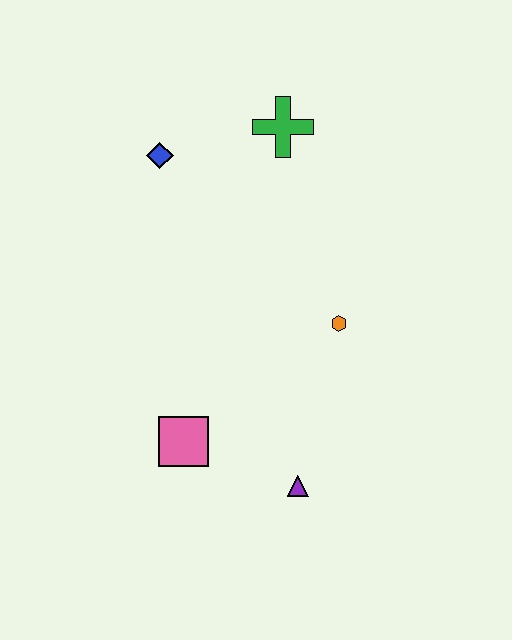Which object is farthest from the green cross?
The purple triangle is farthest from the green cross.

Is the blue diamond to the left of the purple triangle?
Yes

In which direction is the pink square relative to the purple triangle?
The pink square is to the left of the purple triangle.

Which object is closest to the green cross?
The blue diamond is closest to the green cross.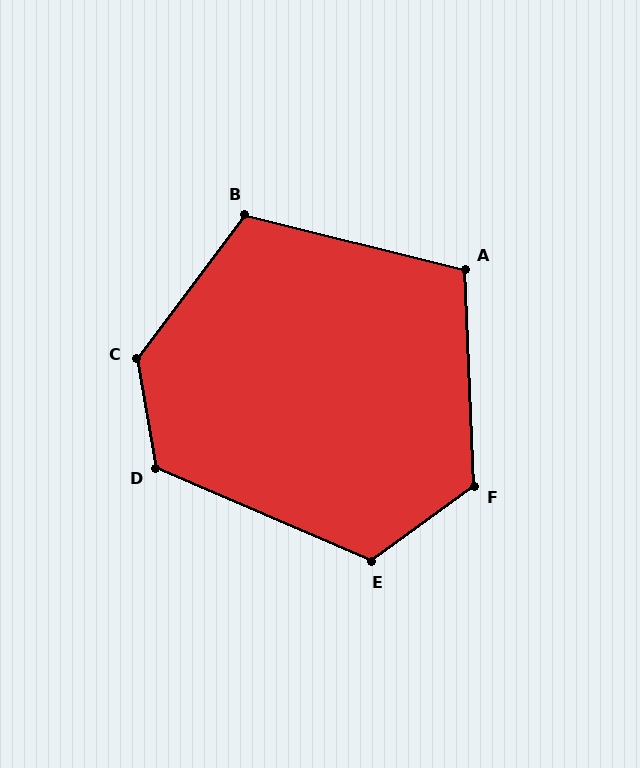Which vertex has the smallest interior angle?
A, at approximately 106 degrees.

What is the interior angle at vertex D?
Approximately 123 degrees (obtuse).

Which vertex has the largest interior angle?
C, at approximately 134 degrees.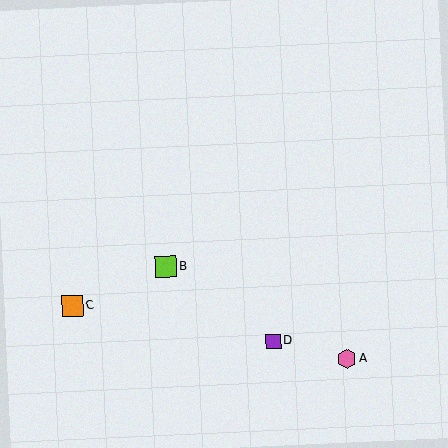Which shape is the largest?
The lime square (labeled B) is the largest.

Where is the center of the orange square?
The center of the orange square is at (73, 306).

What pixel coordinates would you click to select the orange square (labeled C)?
Click at (73, 306) to select the orange square C.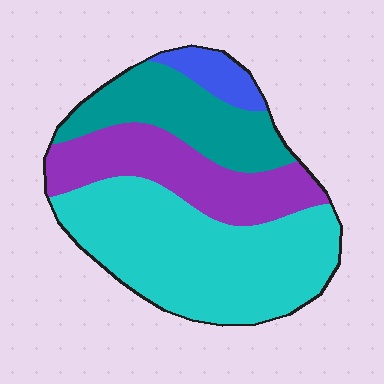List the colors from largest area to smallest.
From largest to smallest: cyan, purple, teal, blue.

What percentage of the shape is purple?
Purple covers around 25% of the shape.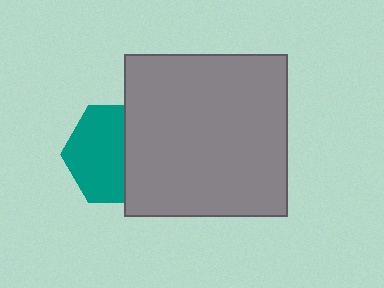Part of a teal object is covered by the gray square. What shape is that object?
It is a hexagon.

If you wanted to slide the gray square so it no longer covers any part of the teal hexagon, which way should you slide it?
Slide it right — that is the most direct way to separate the two shapes.